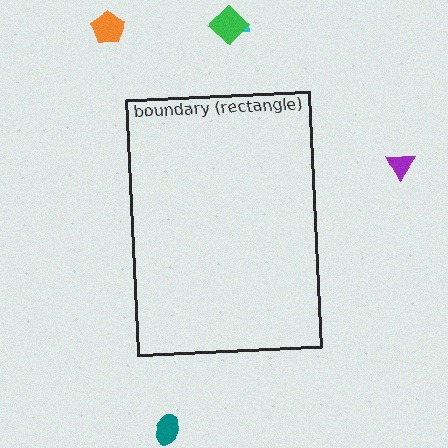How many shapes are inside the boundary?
0 inside, 5 outside.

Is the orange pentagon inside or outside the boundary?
Outside.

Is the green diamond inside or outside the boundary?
Outside.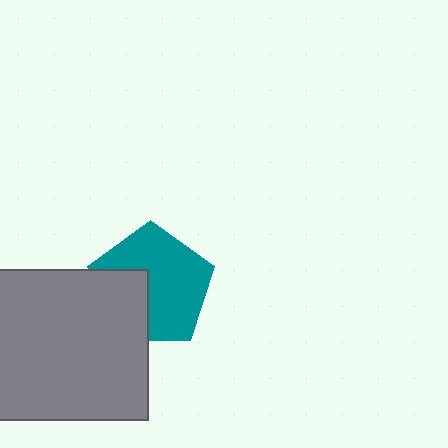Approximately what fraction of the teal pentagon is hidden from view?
Roughly 33% of the teal pentagon is hidden behind the gray square.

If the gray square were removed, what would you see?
You would see the complete teal pentagon.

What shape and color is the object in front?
The object in front is a gray square.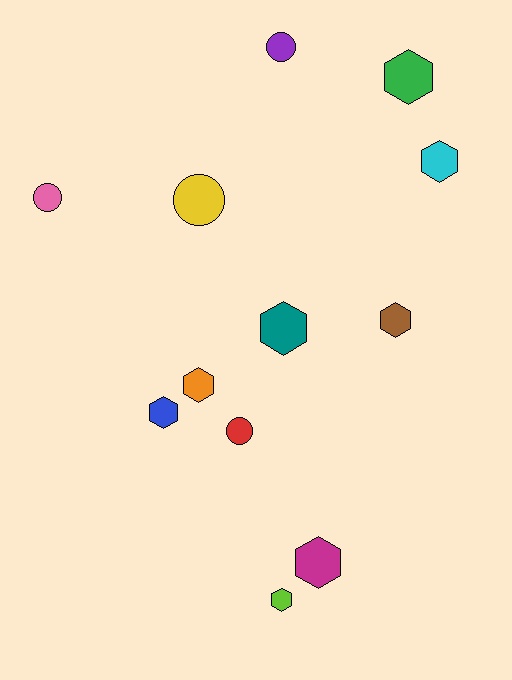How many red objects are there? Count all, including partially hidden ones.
There is 1 red object.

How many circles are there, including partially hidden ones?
There are 4 circles.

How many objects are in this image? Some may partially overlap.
There are 12 objects.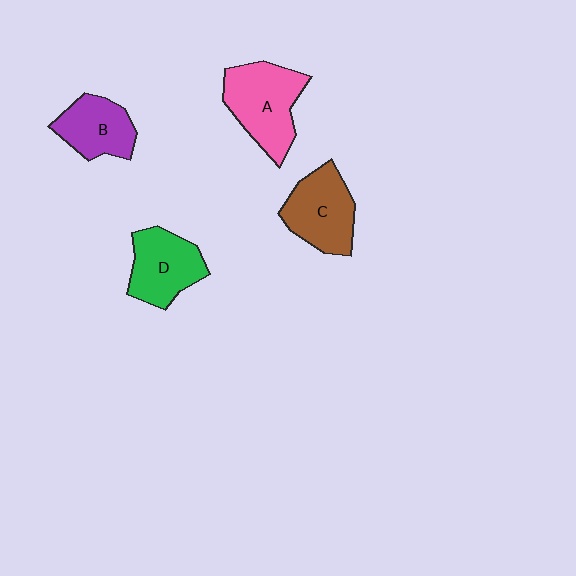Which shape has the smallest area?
Shape B (purple).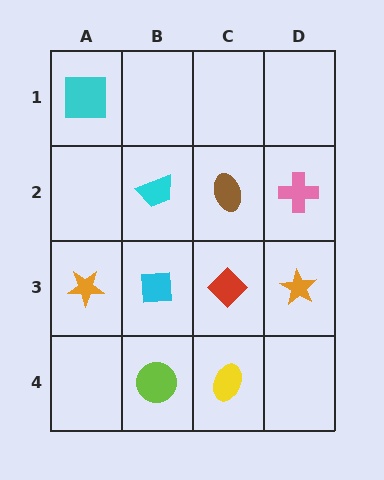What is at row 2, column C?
A brown ellipse.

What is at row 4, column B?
A lime circle.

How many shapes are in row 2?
3 shapes.